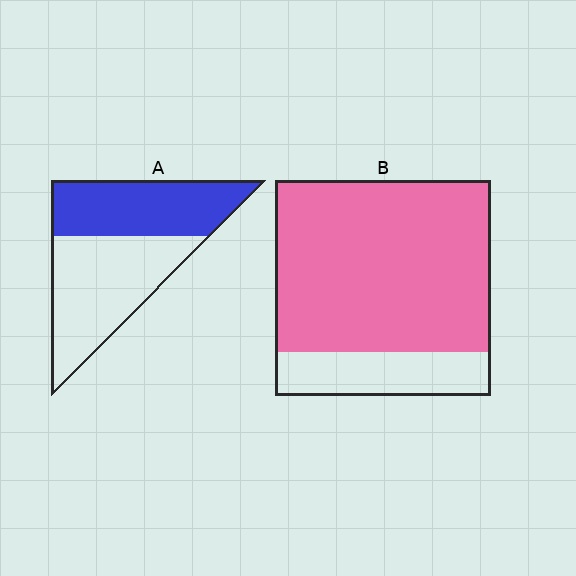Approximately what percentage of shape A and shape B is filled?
A is approximately 45% and B is approximately 80%.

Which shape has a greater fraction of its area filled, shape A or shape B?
Shape B.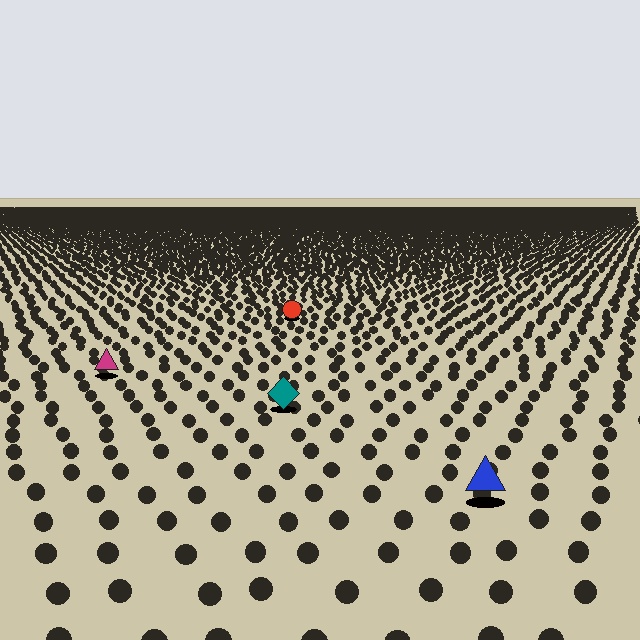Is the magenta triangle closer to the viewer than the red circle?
Yes. The magenta triangle is closer — you can tell from the texture gradient: the ground texture is coarser near it.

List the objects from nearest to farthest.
From nearest to farthest: the blue triangle, the teal diamond, the magenta triangle, the red circle.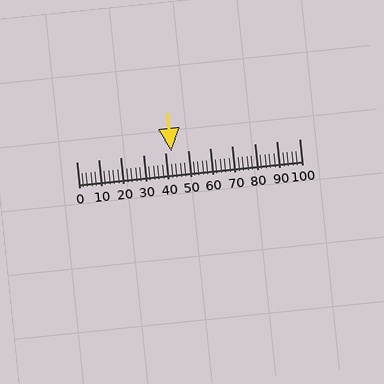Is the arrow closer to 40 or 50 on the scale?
The arrow is closer to 40.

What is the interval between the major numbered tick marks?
The major tick marks are spaced 10 units apart.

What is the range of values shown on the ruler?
The ruler shows values from 0 to 100.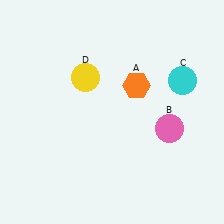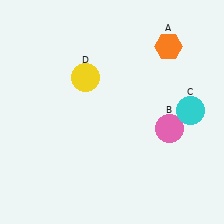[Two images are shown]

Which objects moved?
The objects that moved are: the orange hexagon (A), the cyan circle (C).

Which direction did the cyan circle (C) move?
The cyan circle (C) moved down.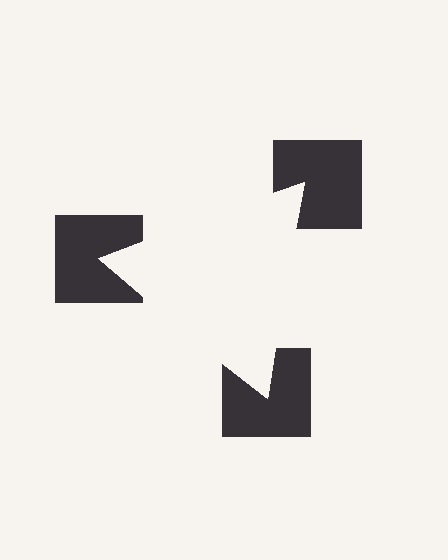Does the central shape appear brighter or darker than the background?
It typically appears slightly brighter than the background, even though no actual brightness change is drawn.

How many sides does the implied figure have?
3 sides.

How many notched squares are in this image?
There are 3 — one at each vertex of the illusory triangle.